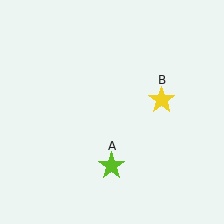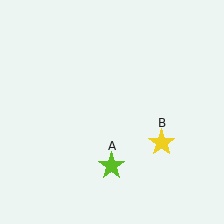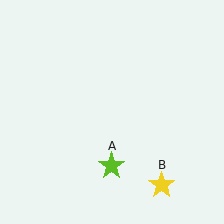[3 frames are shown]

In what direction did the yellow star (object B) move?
The yellow star (object B) moved down.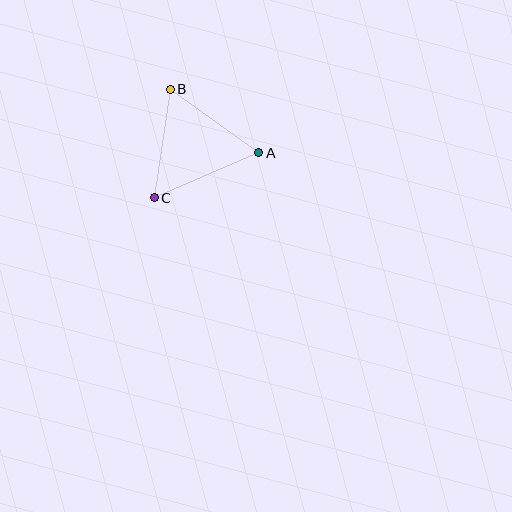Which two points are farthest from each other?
Points A and C are farthest from each other.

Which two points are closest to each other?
Points A and B are closest to each other.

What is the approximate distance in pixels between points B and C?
The distance between B and C is approximately 110 pixels.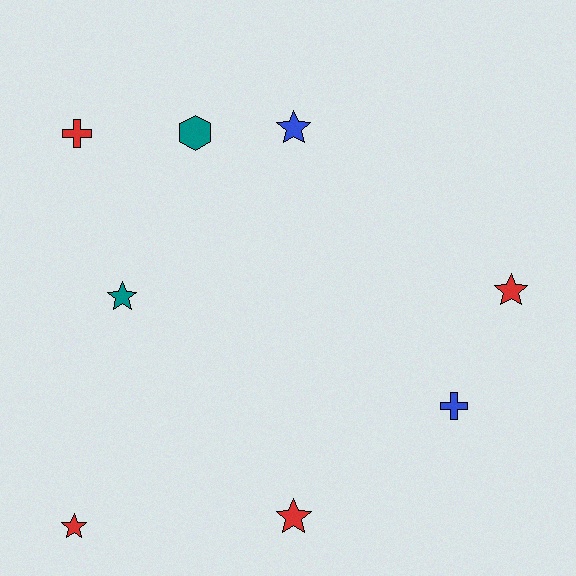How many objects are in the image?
There are 8 objects.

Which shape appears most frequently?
Star, with 5 objects.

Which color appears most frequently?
Red, with 4 objects.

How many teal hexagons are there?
There is 1 teal hexagon.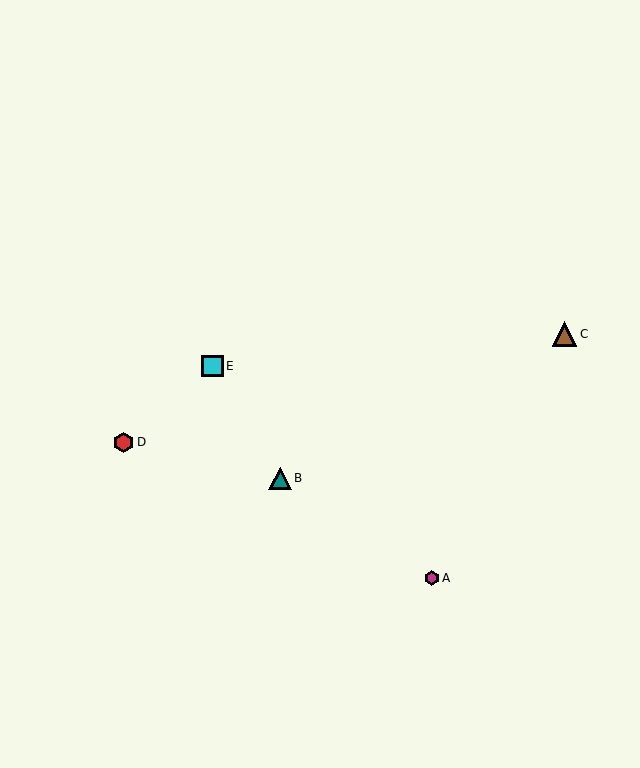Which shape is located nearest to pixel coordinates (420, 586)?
The magenta hexagon (labeled A) at (432, 578) is nearest to that location.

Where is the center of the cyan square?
The center of the cyan square is at (213, 366).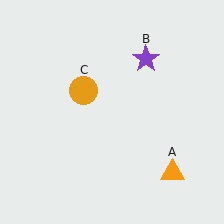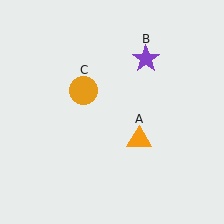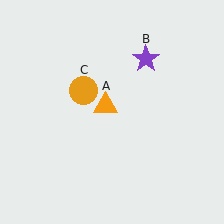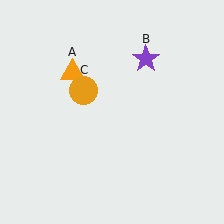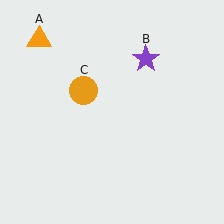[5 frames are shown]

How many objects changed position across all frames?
1 object changed position: orange triangle (object A).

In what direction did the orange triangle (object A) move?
The orange triangle (object A) moved up and to the left.